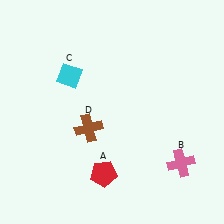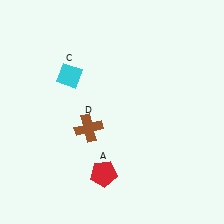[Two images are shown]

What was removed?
The pink cross (B) was removed in Image 2.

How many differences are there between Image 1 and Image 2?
There is 1 difference between the two images.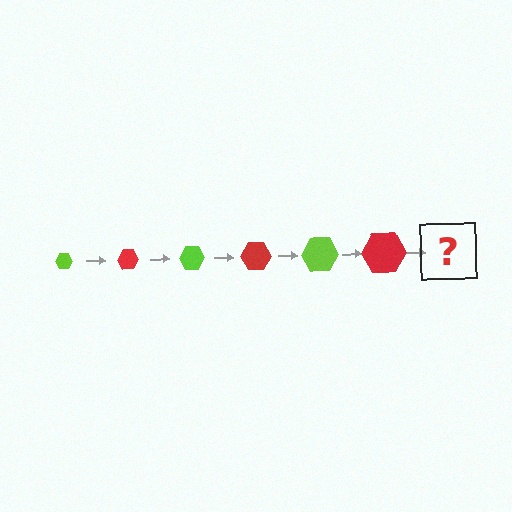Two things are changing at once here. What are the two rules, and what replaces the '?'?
The two rules are that the hexagon grows larger each step and the color cycles through lime and red. The '?' should be a lime hexagon, larger than the previous one.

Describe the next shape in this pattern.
It should be a lime hexagon, larger than the previous one.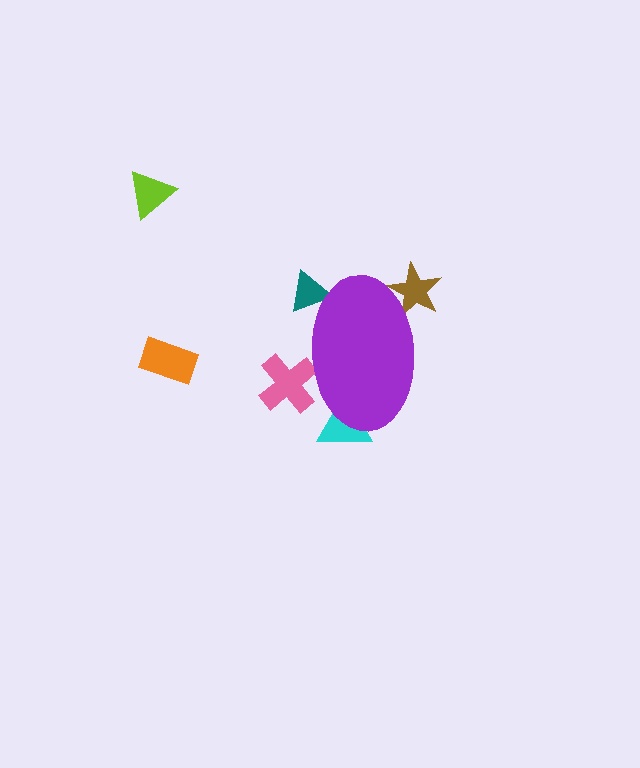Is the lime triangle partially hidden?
No, the lime triangle is fully visible.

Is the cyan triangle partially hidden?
Yes, the cyan triangle is partially hidden behind the purple ellipse.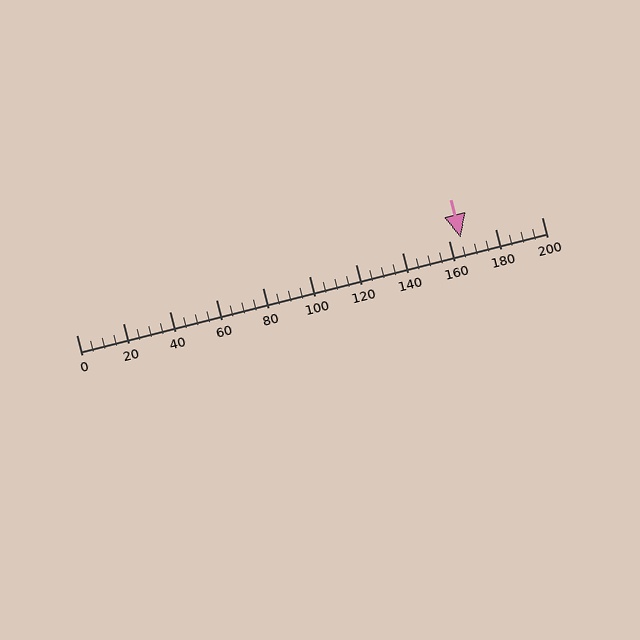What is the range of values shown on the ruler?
The ruler shows values from 0 to 200.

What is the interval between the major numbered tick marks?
The major tick marks are spaced 20 units apart.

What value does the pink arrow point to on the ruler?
The pink arrow points to approximately 165.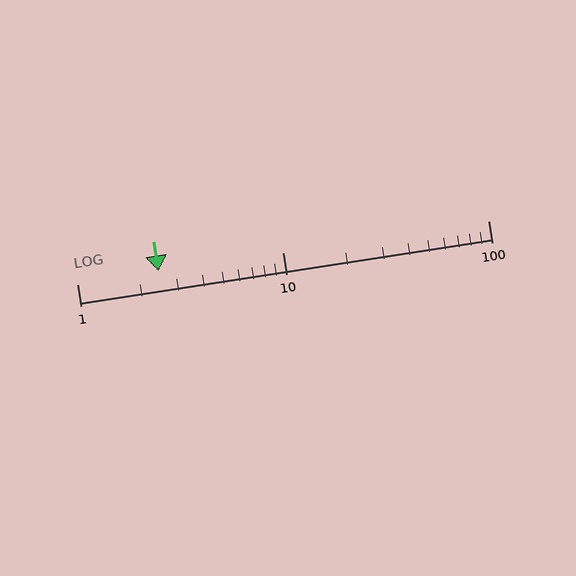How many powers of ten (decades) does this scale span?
The scale spans 2 decades, from 1 to 100.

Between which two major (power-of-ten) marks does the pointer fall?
The pointer is between 1 and 10.